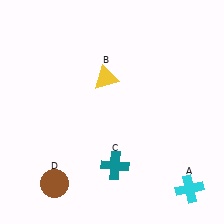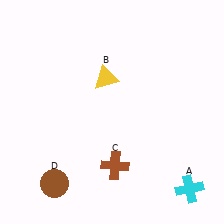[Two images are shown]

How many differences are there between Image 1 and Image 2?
There is 1 difference between the two images.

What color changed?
The cross (C) changed from teal in Image 1 to brown in Image 2.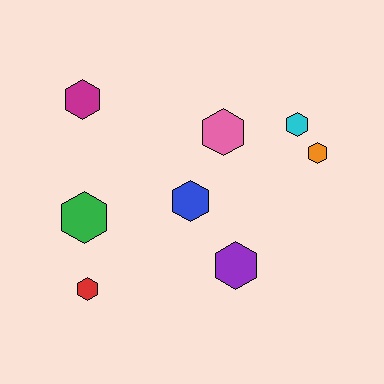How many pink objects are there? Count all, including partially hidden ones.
There is 1 pink object.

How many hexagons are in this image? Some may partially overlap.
There are 8 hexagons.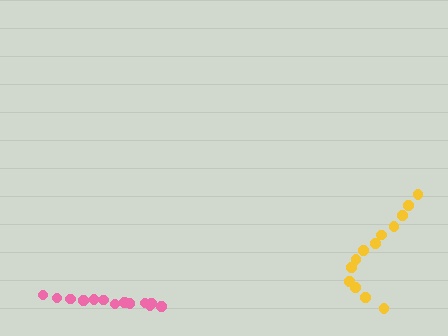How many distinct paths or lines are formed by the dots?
There are 2 distinct paths.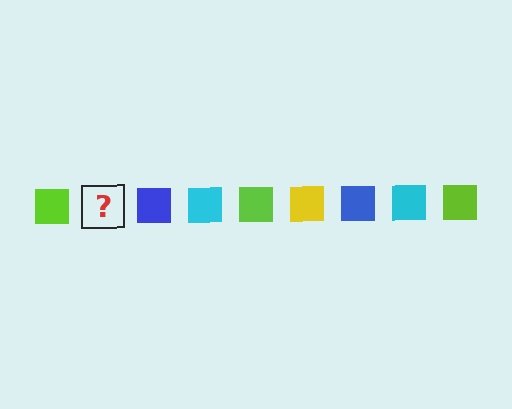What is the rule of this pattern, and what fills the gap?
The rule is that the pattern cycles through lime, yellow, blue, cyan squares. The gap should be filled with a yellow square.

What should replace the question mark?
The question mark should be replaced with a yellow square.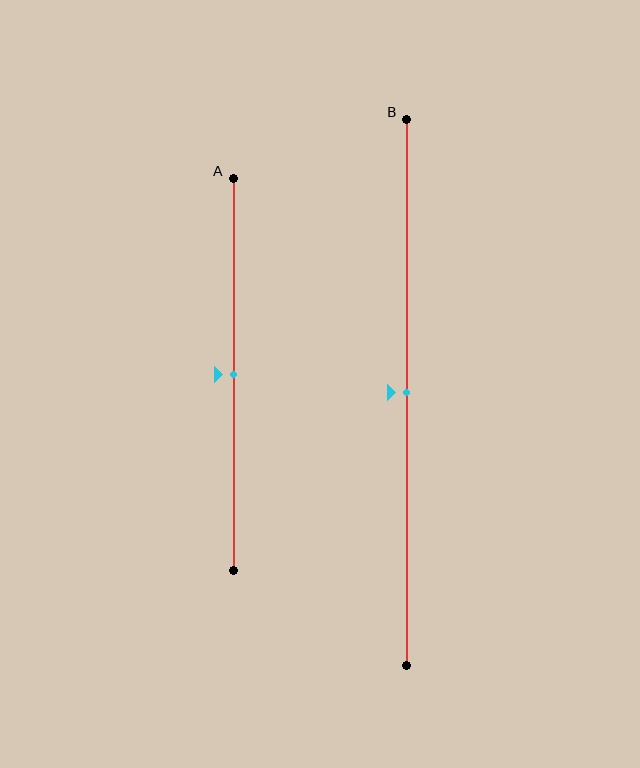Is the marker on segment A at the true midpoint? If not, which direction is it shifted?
Yes, the marker on segment A is at the true midpoint.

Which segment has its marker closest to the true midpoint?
Segment A has its marker closest to the true midpoint.